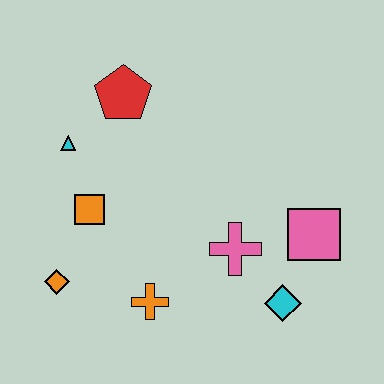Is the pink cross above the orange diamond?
Yes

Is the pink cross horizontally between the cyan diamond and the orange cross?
Yes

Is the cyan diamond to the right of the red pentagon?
Yes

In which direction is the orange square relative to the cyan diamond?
The orange square is to the left of the cyan diamond.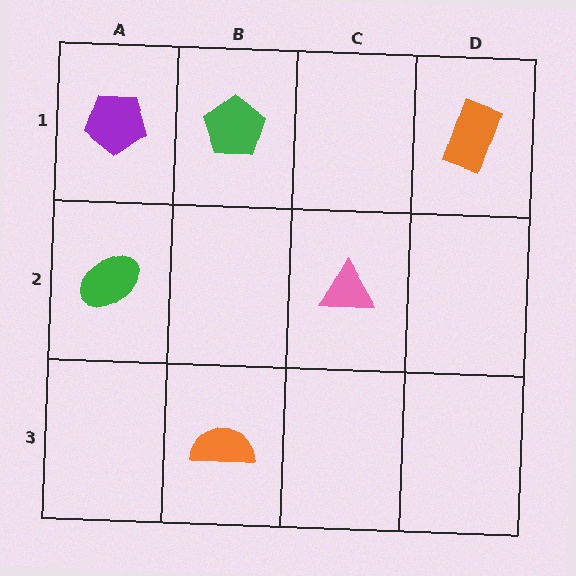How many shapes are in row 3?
1 shape.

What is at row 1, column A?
A purple pentagon.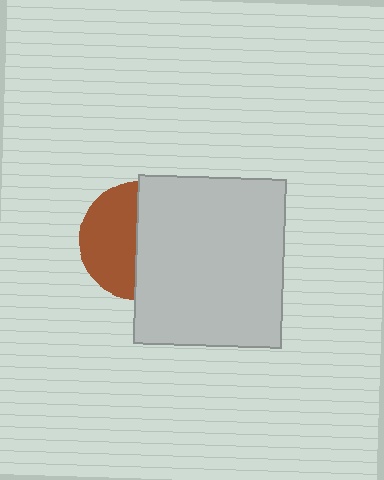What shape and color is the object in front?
The object in front is a light gray rectangle.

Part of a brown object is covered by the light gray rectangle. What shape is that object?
It is a circle.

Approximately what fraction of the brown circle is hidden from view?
Roughly 53% of the brown circle is hidden behind the light gray rectangle.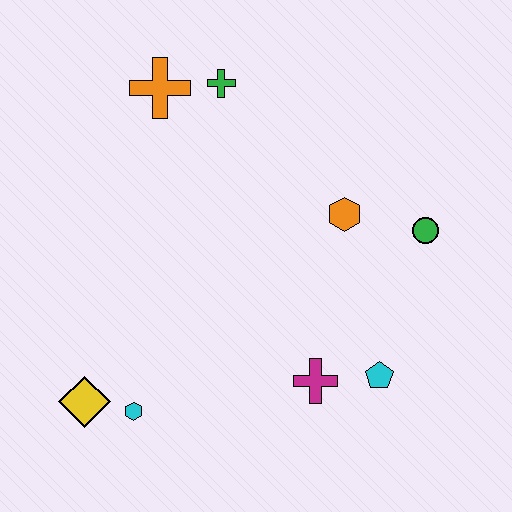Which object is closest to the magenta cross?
The cyan pentagon is closest to the magenta cross.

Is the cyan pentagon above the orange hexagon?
No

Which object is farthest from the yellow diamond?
The green circle is farthest from the yellow diamond.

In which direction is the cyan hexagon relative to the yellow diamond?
The cyan hexagon is to the right of the yellow diamond.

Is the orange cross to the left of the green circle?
Yes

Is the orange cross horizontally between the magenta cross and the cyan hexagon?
Yes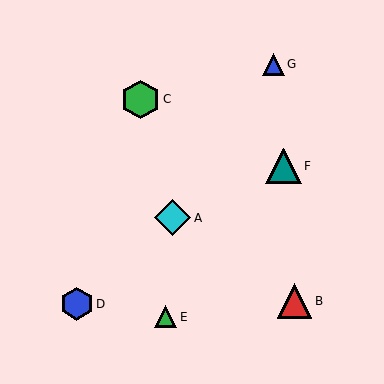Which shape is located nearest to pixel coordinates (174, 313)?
The green triangle (labeled E) at (166, 317) is nearest to that location.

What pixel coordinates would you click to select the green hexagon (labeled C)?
Click at (140, 100) to select the green hexagon C.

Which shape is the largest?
The green hexagon (labeled C) is the largest.